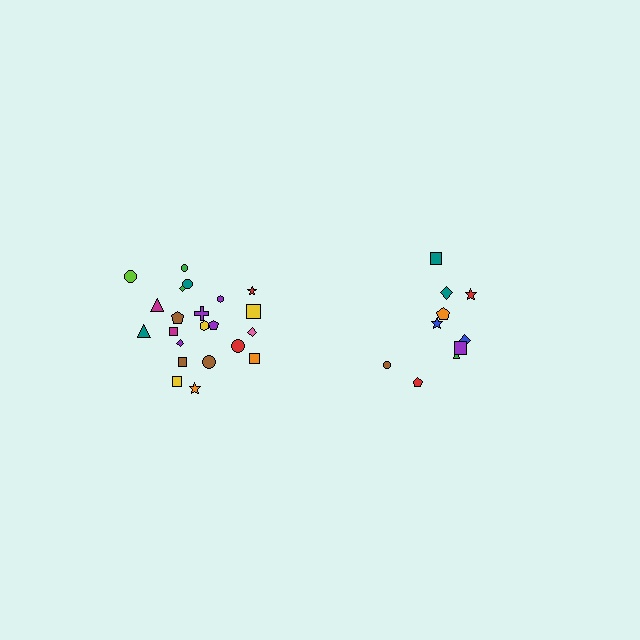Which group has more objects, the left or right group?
The left group.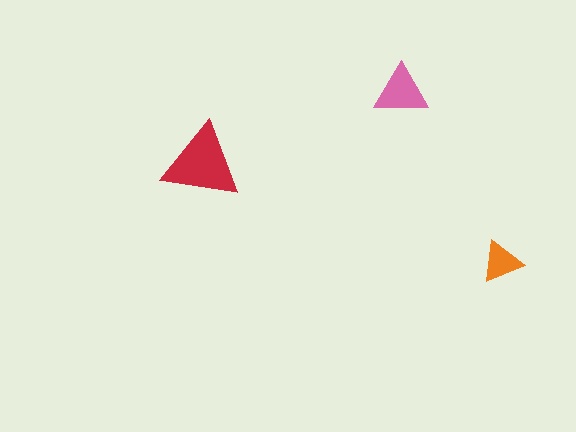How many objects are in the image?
There are 3 objects in the image.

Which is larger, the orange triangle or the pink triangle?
The pink one.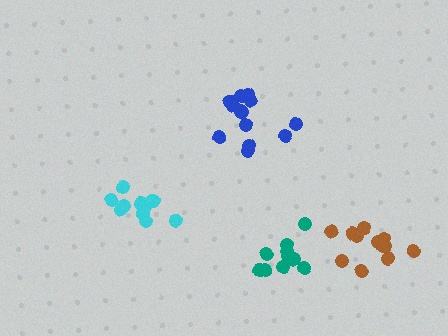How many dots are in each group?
Group 1: 11 dots, Group 2: 10 dots, Group 3: 13 dots, Group 4: 13 dots (47 total).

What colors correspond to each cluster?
The clusters are colored: cyan, teal, blue, brown.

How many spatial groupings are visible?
There are 4 spatial groupings.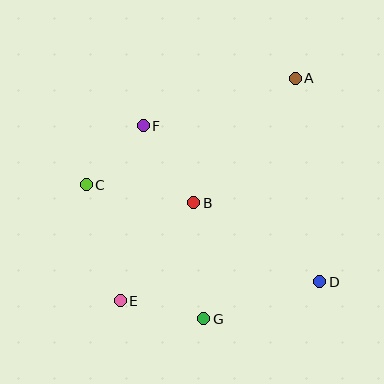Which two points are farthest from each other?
Points A and E are farthest from each other.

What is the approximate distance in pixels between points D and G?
The distance between D and G is approximately 122 pixels.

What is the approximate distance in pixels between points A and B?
The distance between A and B is approximately 161 pixels.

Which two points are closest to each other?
Points C and F are closest to each other.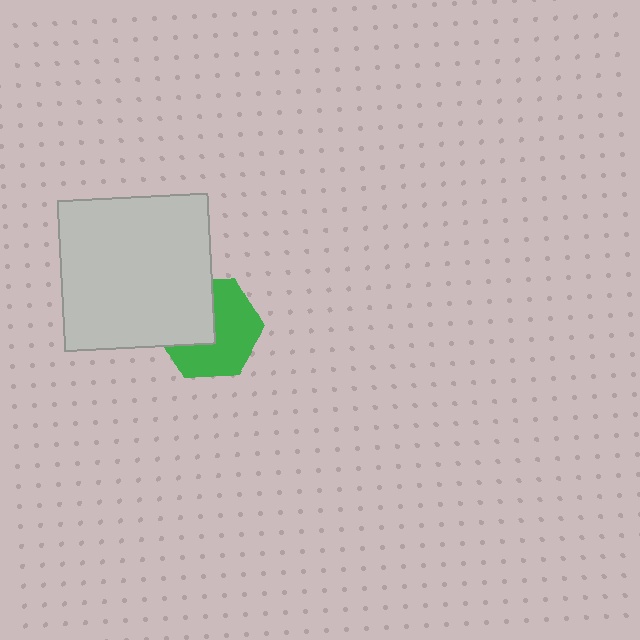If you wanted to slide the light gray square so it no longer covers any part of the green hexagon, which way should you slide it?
Slide it toward the upper-left — that is the most direct way to separate the two shapes.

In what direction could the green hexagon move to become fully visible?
The green hexagon could move toward the lower-right. That would shift it out from behind the light gray square entirely.